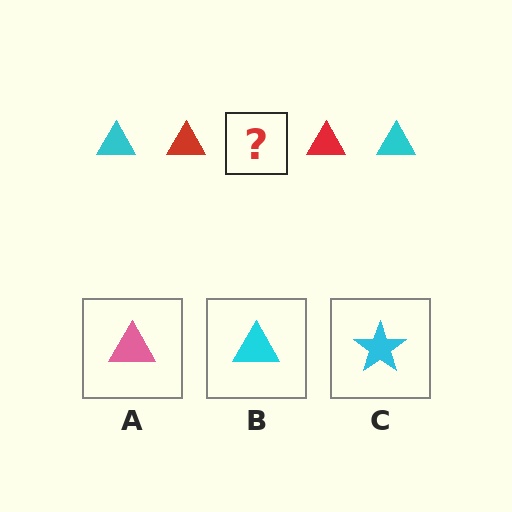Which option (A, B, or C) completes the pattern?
B.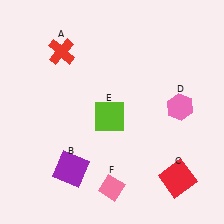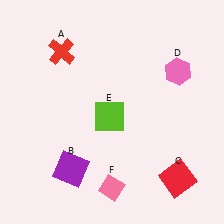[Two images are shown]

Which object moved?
The pink hexagon (D) moved up.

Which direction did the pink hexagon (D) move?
The pink hexagon (D) moved up.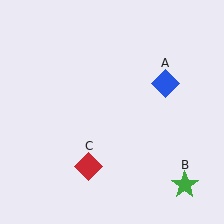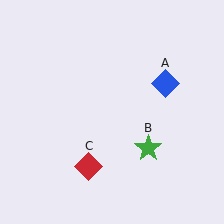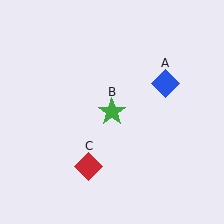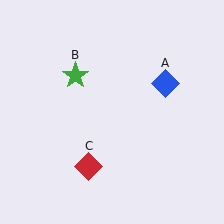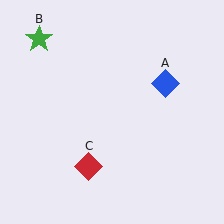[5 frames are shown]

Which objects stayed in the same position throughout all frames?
Blue diamond (object A) and red diamond (object C) remained stationary.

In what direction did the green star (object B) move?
The green star (object B) moved up and to the left.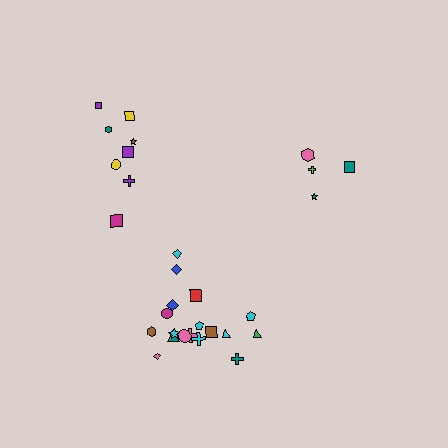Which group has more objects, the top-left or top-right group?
The top-left group.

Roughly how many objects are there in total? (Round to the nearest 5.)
Roughly 30 objects in total.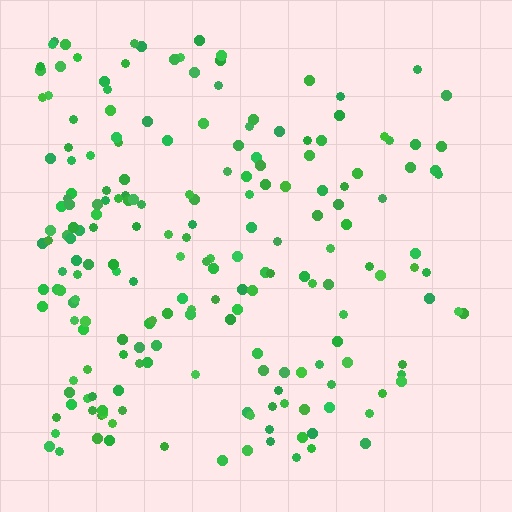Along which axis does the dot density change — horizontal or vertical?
Horizontal.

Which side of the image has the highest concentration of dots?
The left.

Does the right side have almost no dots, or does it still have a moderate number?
Still a moderate number, just noticeably fewer than the left.